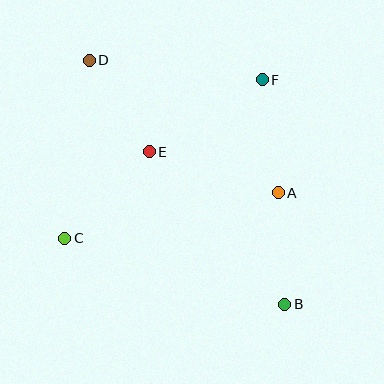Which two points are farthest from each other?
Points B and D are farthest from each other.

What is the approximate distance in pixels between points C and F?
The distance between C and F is approximately 253 pixels.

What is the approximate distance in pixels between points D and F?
The distance between D and F is approximately 174 pixels.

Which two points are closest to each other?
Points D and E are closest to each other.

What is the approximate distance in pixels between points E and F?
The distance between E and F is approximately 134 pixels.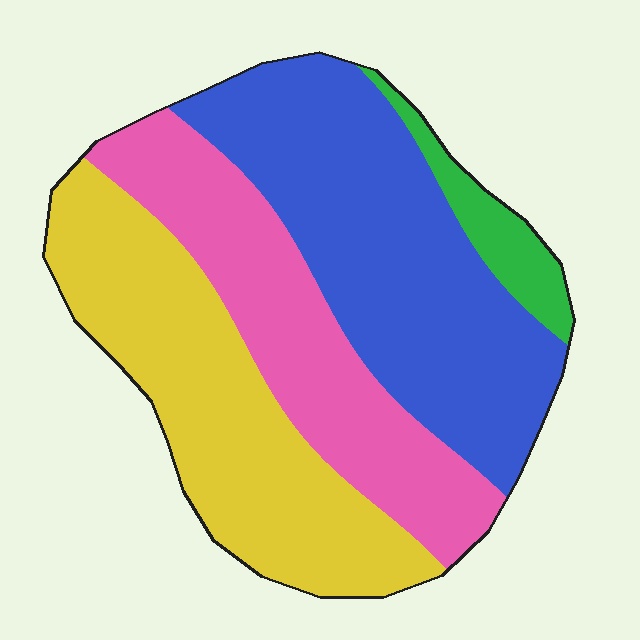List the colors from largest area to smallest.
From largest to smallest: blue, yellow, pink, green.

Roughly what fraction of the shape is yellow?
Yellow covers 32% of the shape.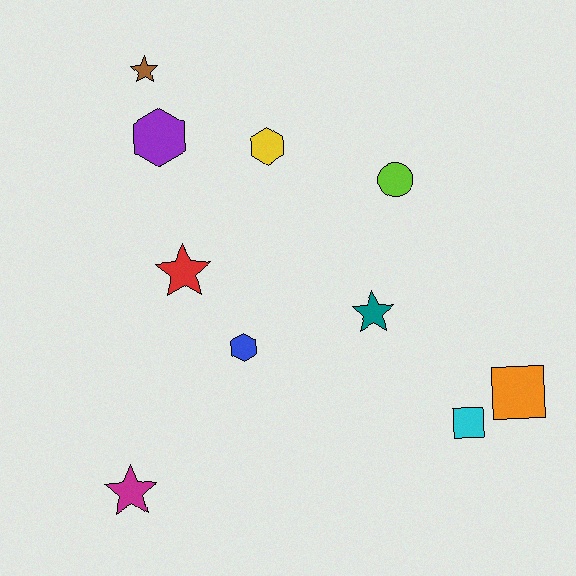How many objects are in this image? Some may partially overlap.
There are 10 objects.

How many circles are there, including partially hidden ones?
There is 1 circle.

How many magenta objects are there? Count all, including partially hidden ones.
There is 1 magenta object.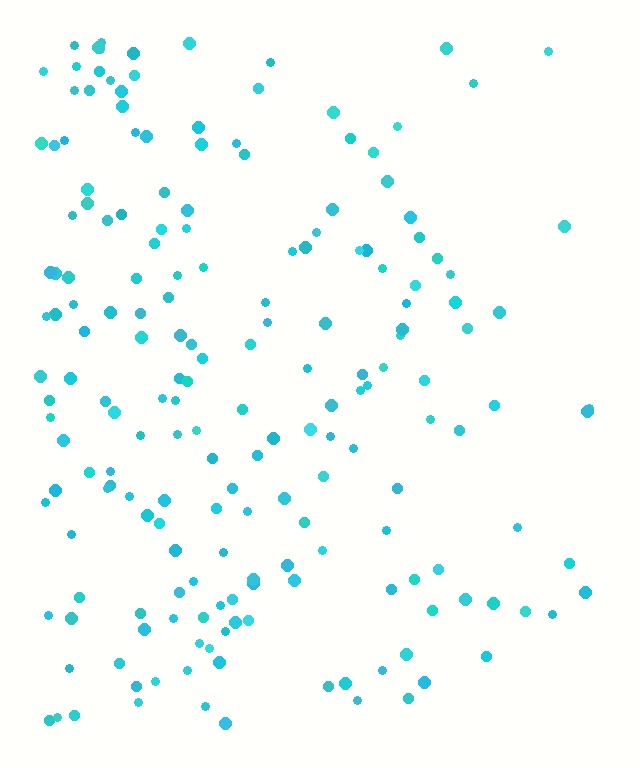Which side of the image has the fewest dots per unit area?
The right.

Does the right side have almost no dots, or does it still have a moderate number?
Still a moderate number, just noticeably fewer than the left.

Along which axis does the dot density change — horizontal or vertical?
Horizontal.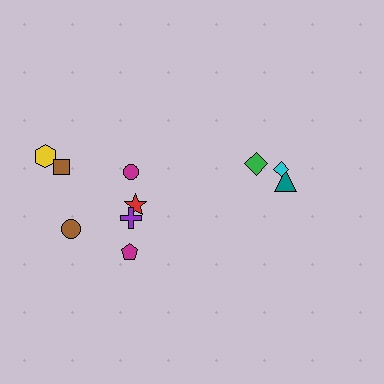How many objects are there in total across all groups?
There are 10 objects.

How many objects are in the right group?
There are 3 objects.